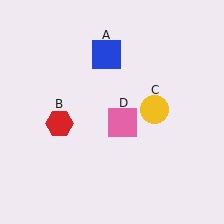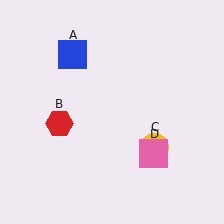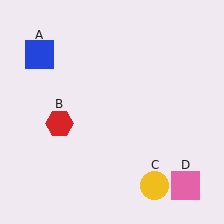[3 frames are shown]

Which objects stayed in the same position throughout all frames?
Red hexagon (object B) remained stationary.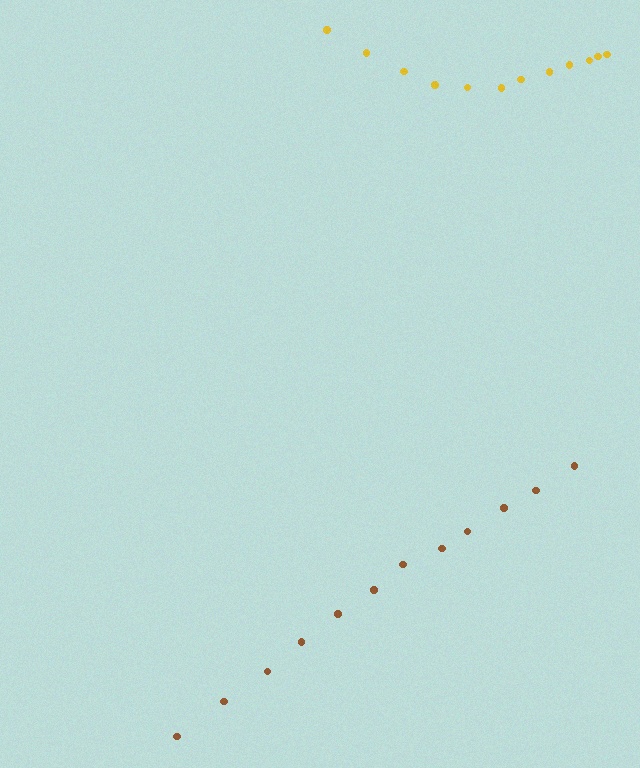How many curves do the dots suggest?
There are 2 distinct paths.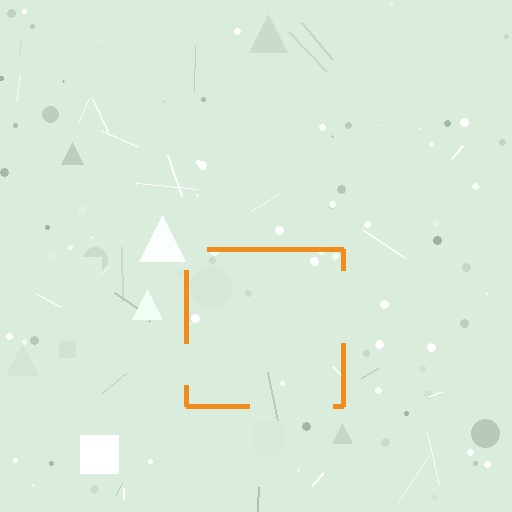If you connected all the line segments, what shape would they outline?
They would outline a square.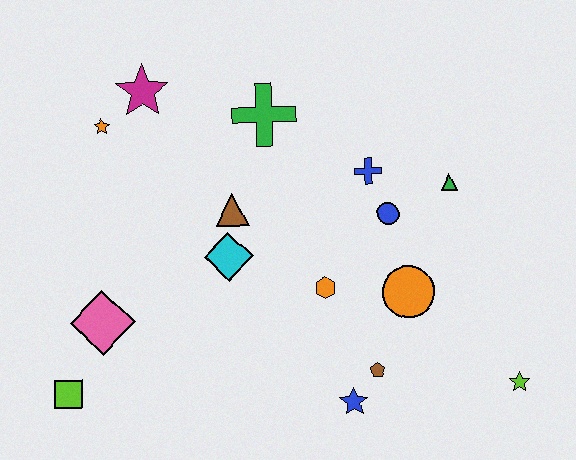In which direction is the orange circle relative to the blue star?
The orange circle is above the blue star.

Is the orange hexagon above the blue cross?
No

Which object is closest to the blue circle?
The blue cross is closest to the blue circle.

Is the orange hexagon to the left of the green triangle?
Yes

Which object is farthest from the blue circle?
The lime square is farthest from the blue circle.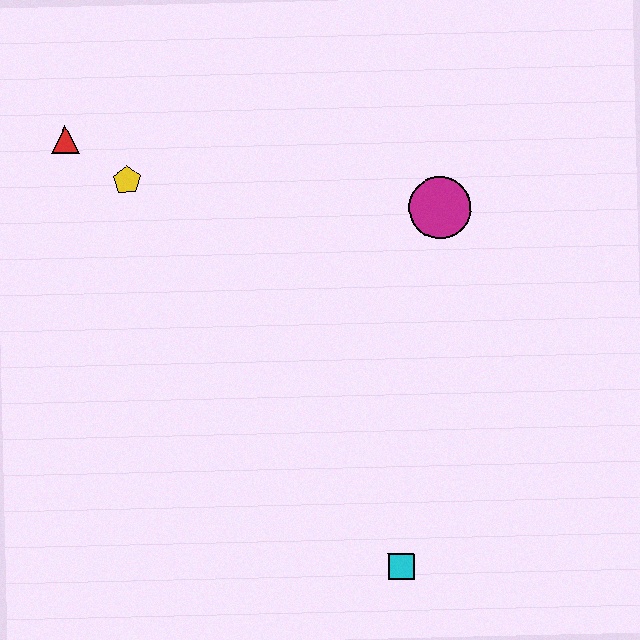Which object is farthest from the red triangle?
The cyan square is farthest from the red triangle.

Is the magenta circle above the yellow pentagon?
No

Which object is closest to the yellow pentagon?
The red triangle is closest to the yellow pentagon.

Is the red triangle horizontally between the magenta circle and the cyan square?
No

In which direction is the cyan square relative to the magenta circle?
The cyan square is below the magenta circle.